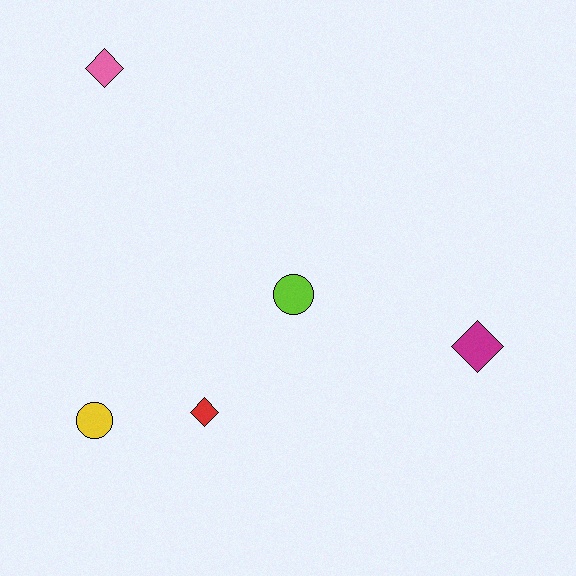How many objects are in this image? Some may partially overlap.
There are 5 objects.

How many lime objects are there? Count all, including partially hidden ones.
There is 1 lime object.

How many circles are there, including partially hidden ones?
There are 2 circles.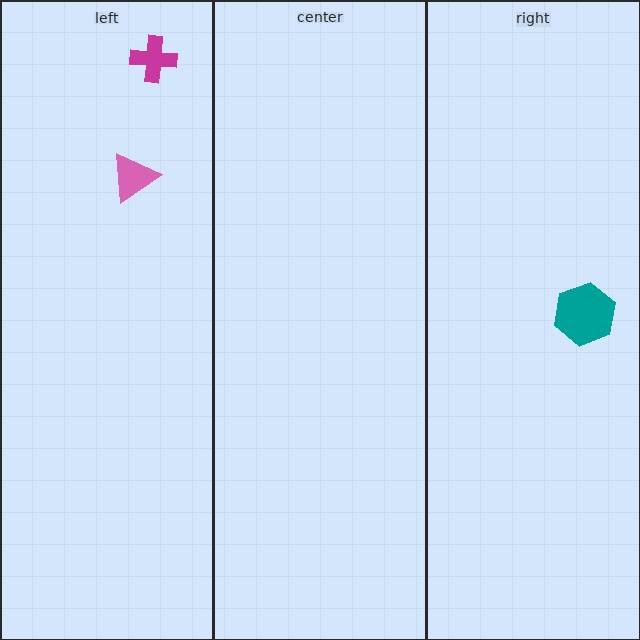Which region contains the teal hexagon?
The right region.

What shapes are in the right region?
The teal hexagon.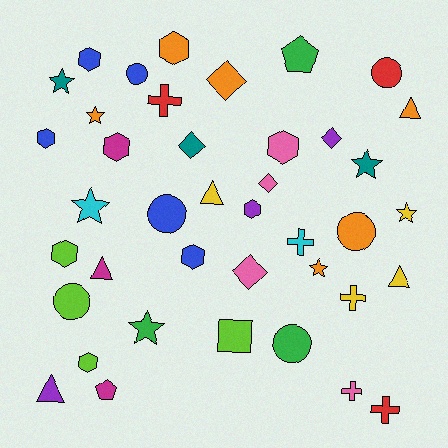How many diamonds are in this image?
There are 5 diamonds.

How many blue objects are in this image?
There are 5 blue objects.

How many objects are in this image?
There are 40 objects.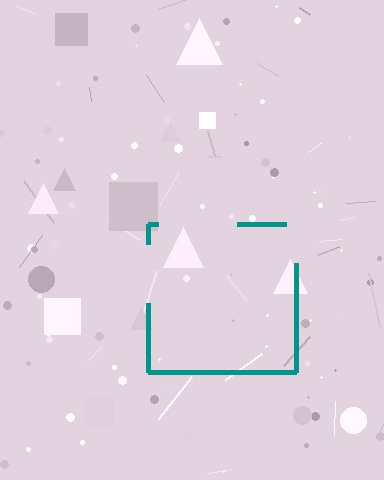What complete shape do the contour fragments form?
The contour fragments form a square.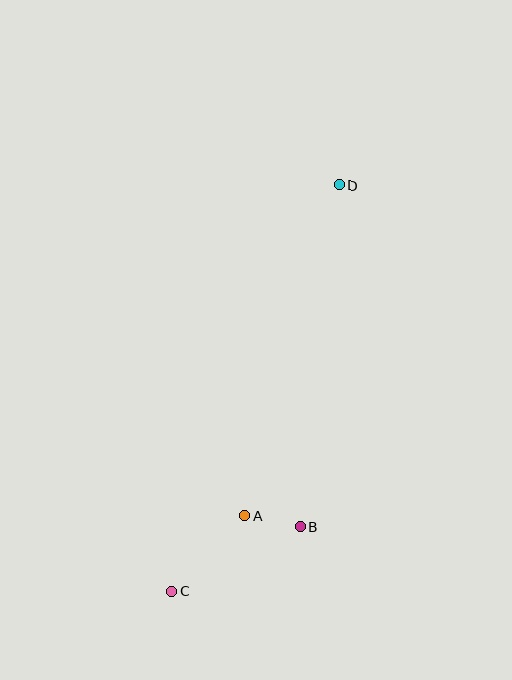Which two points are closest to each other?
Points A and B are closest to each other.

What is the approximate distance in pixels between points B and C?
The distance between B and C is approximately 143 pixels.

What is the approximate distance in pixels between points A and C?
The distance between A and C is approximately 105 pixels.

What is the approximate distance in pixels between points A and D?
The distance between A and D is approximately 344 pixels.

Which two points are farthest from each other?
Points C and D are farthest from each other.